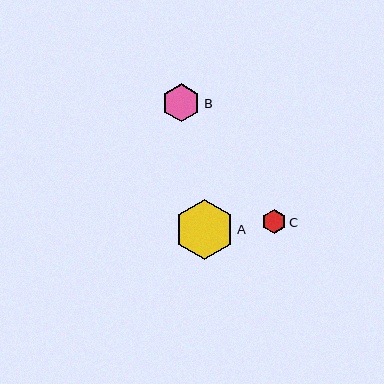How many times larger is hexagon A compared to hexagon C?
Hexagon A is approximately 2.5 times the size of hexagon C.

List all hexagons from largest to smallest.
From largest to smallest: A, B, C.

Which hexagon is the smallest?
Hexagon C is the smallest with a size of approximately 24 pixels.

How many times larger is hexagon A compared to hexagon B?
Hexagon A is approximately 1.6 times the size of hexagon B.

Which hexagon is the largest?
Hexagon A is the largest with a size of approximately 60 pixels.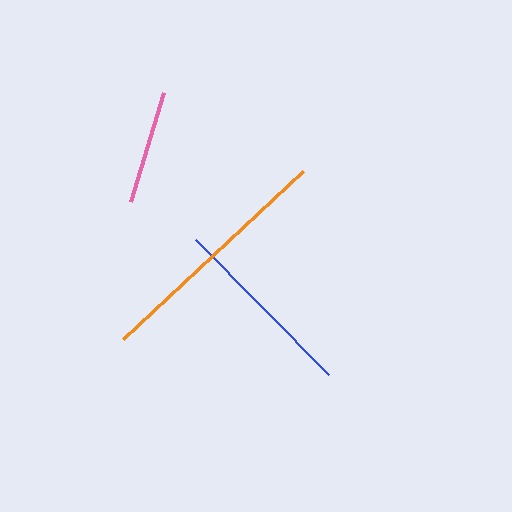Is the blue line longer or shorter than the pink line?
The blue line is longer than the pink line.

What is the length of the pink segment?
The pink segment is approximately 114 pixels long.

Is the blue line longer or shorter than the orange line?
The orange line is longer than the blue line.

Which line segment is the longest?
The orange line is the longest at approximately 246 pixels.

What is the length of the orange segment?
The orange segment is approximately 246 pixels long.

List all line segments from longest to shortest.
From longest to shortest: orange, blue, pink.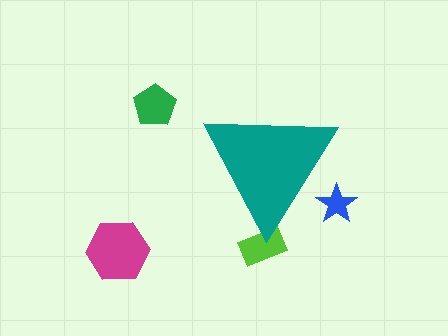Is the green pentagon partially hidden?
No, the green pentagon is fully visible.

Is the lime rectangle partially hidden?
Yes, the lime rectangle is partially hidden behind the teal triangle.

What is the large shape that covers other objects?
A teal triangle.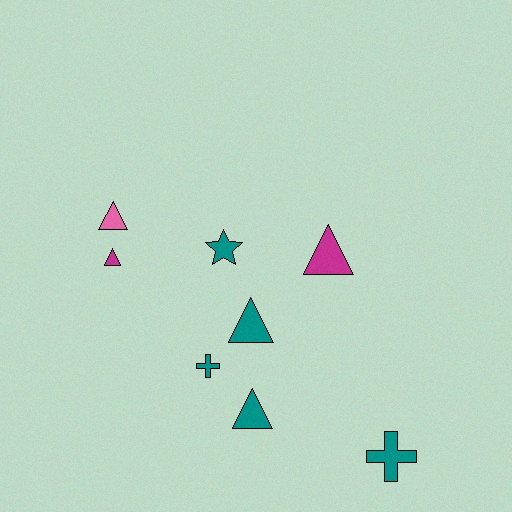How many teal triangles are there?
There are 2 teal triangles.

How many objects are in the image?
There are 8 objects.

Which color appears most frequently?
Teal, with 5 objects.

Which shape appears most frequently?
Triangle, with 5 objects.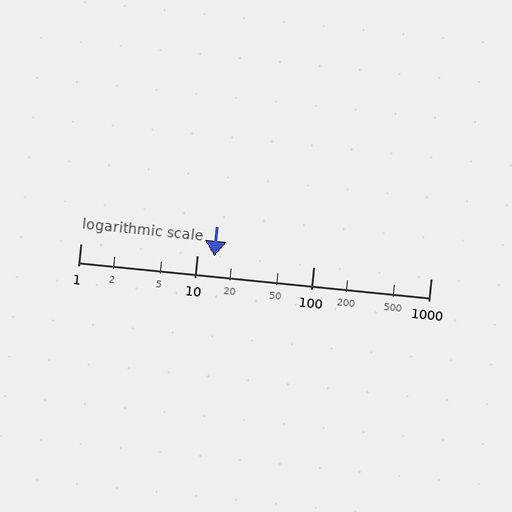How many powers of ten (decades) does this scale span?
The scale spans 3 decades, from 1 to 1000.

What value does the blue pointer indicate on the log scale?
The pointer indicates approximately 14.